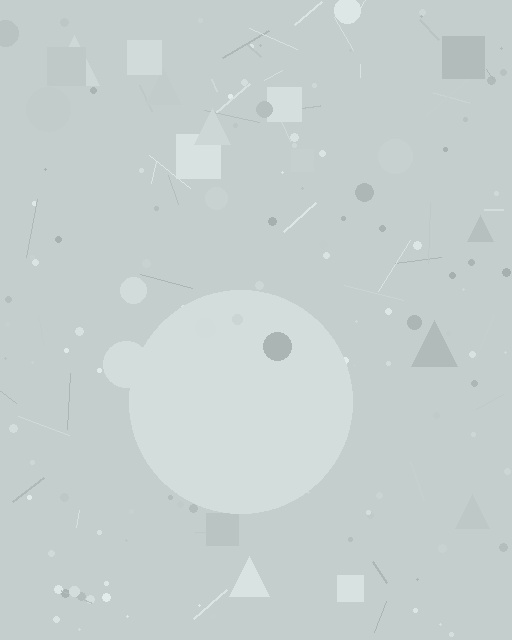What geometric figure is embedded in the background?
A circle is embedded in the background.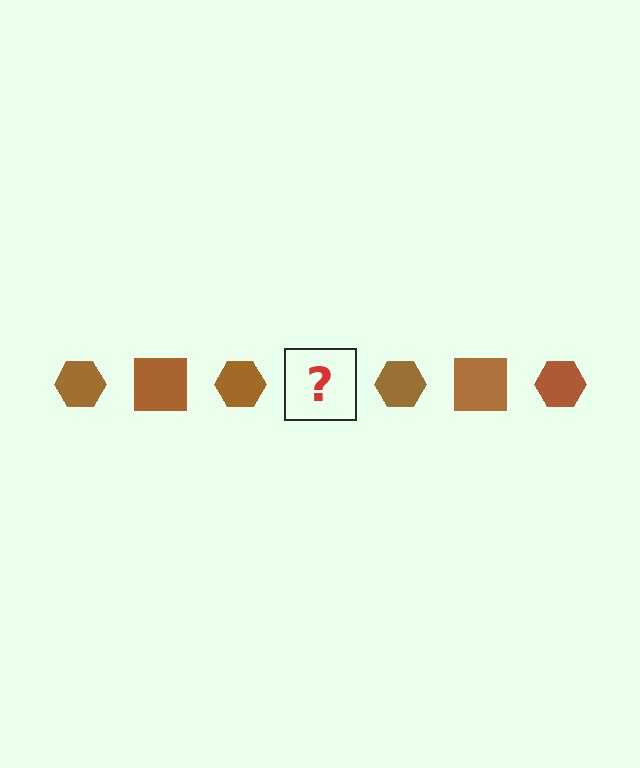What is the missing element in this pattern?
The missing element is a brown square.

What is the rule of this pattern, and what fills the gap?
The rule is that the pattern cycles through hexagon, square shapes in brown. The gap should be filled with a brown square.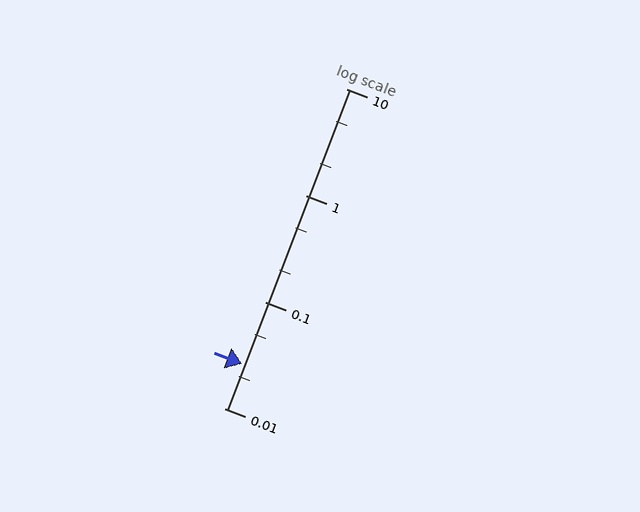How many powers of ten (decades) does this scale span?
The scale spans 3 decades, from 0.01 to 10.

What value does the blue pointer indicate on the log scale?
The pointer indicates approximately 0.026.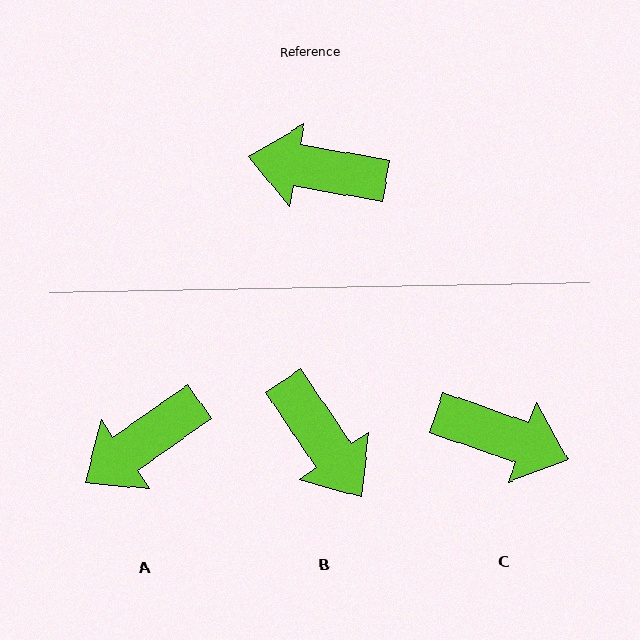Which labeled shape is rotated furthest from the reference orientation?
C, about 171 degrees away.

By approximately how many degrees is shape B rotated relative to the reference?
Approximately 134 degrees counter-clockwise.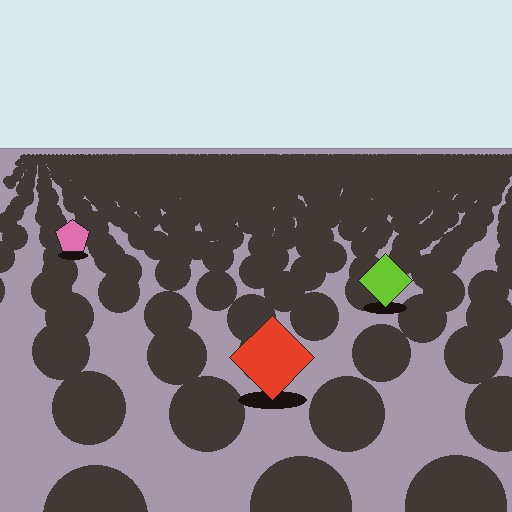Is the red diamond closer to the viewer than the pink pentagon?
Yes. The red diamond is closer — you can tell from the texture gradient: the ground texture is coarser near it.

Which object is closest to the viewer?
The red diamond is closest. The texture marks near it are larger and more spread out.